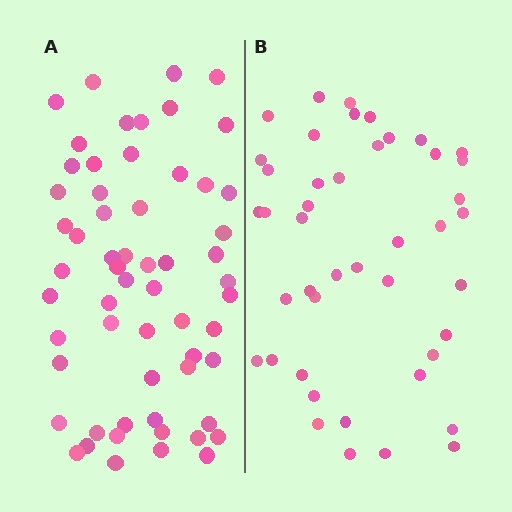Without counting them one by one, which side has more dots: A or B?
Region A (the left region) has more dots.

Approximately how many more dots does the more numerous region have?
Region A has approximately 15 more dots than region B.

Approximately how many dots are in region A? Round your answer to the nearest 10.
About 60 dots. (The exact count is 59, which rounds to 60.)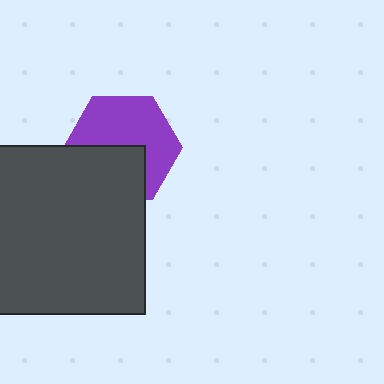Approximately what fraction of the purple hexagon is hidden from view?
Roughly 39% of the purple hexagon is hidden behind the dark gray square.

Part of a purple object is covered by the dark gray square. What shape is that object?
It is a hexagon.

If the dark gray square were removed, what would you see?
You would see the complete purple hexagon.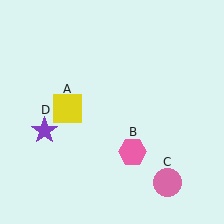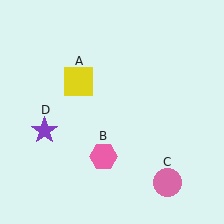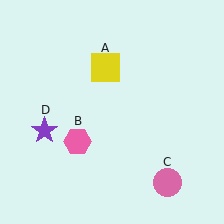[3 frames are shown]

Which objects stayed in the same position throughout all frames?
Pink circle (object C) and purple star (object D) remained stationary.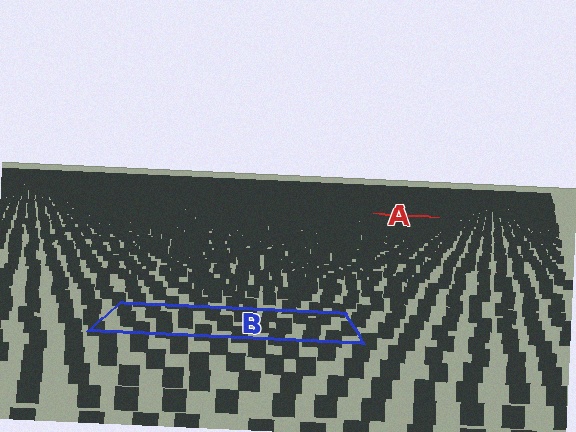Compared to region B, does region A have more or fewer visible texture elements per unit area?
Region A has more texture elements per unit area — they are packed more densely because it is farther away.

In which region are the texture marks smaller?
The texture marks are smaller in region A, because it is farther away.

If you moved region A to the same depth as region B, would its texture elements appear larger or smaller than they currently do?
They would appear larger. At a closer depth, the same texture elements are projected at a bigger on-screen size.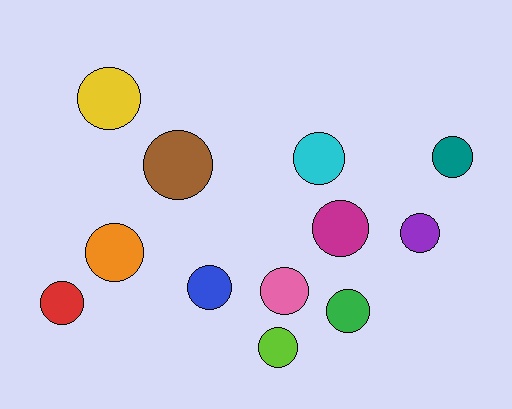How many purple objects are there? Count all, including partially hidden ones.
There is 1 purple object.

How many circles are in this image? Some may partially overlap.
There are 12 circles.